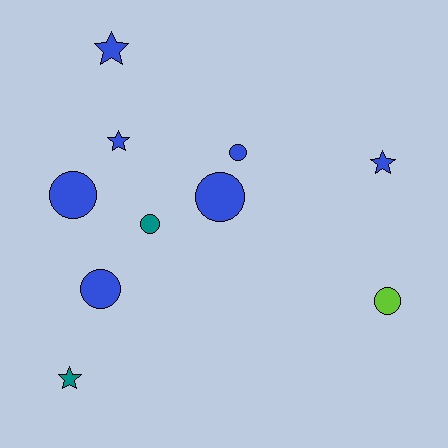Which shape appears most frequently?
Circle, with 6 objects.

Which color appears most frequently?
Blue, with 7 objects.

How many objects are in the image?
There are 10 objects.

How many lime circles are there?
There is 1 lime circle.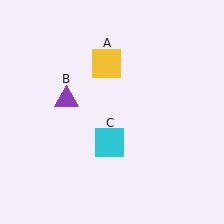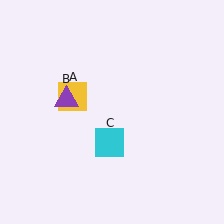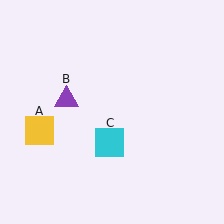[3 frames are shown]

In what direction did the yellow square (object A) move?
The yellow square (object A) moved down and to the left.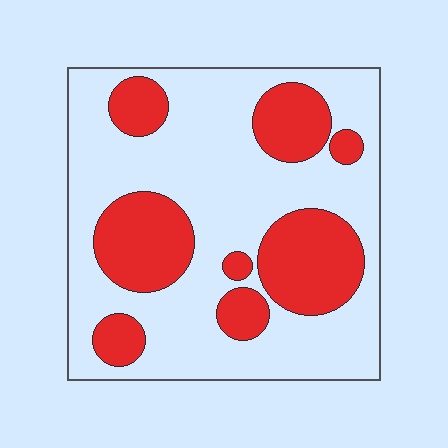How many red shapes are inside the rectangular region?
8.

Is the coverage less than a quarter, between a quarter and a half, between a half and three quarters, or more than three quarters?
Between a quarter and a half.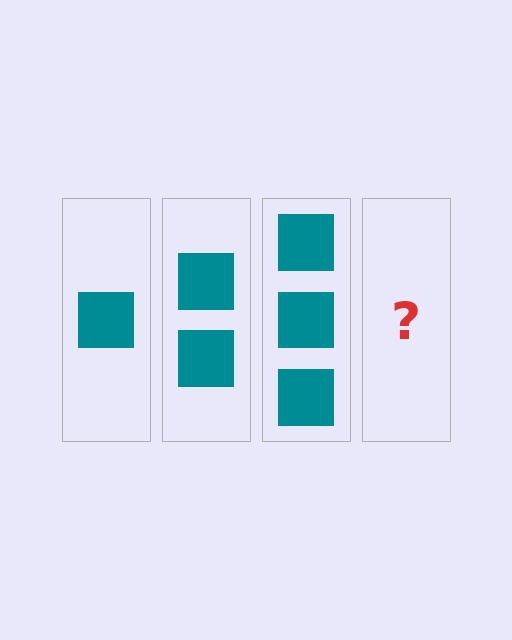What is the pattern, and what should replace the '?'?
The pattern is that each step adds one more square. The '?' should be 4 squares.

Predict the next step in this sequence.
The next step is 4 squares.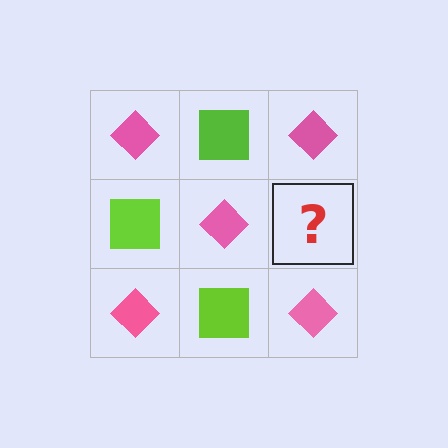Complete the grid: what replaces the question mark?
The question mark should be replaced with a lime square.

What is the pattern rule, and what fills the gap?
The rule is that it alternates pink diamond and lime square in a checkerboard pattern. The gap should be filled with a lime square.